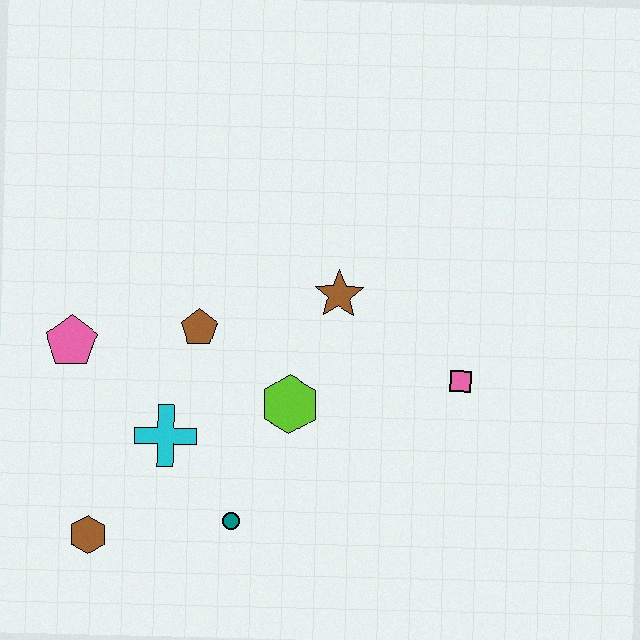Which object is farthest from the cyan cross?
The pink square is farthest from the cyan cross.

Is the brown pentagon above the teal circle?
Yes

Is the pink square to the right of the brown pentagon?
Yes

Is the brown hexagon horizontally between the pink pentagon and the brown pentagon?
Yes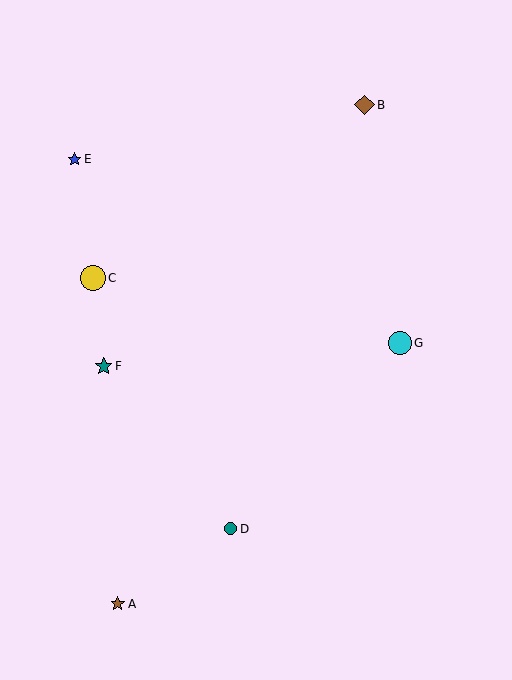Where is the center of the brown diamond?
The center of the brown diamond is at (364, 105).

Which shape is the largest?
The yellow circle (labeled C) is the largest.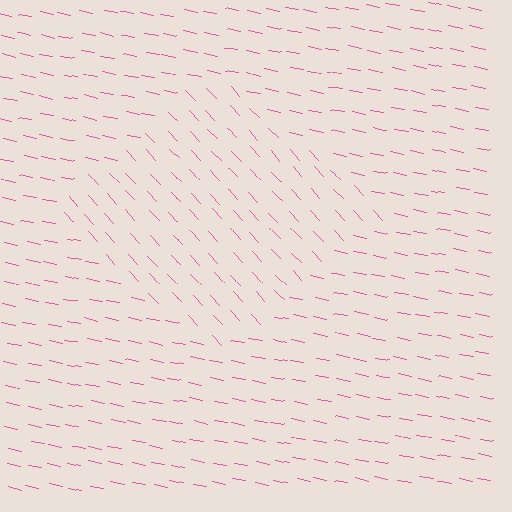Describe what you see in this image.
The image is filled with small pink line segments. A diamond region in the image has lines oriented differently from the surrounding lines, creating a visible texture boundary.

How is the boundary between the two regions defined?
The boundary is defined purely by a change in line orientation (approximately 36 degrees difference). All lines are the same color and thickness.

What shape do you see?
I see a diamond.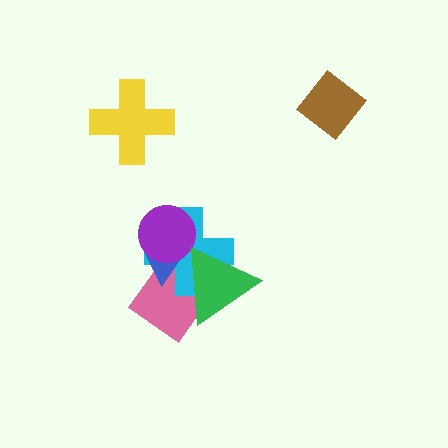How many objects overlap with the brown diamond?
0 objects overlap with the brown diamond.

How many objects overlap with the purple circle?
2 objects overlap with the purple circle.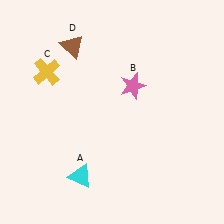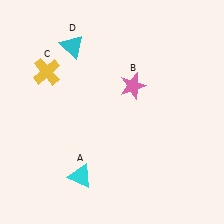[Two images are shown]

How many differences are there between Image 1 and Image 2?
There is 1 difference between the two images.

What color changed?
The triangle (D) changed from brown in Image 1 to cyan in Image 2.